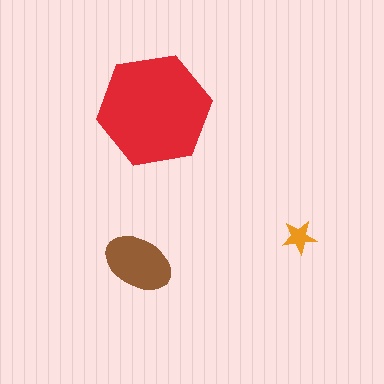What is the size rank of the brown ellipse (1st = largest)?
2nd.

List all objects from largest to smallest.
The red hexagon, the brown ellipse, the orange star.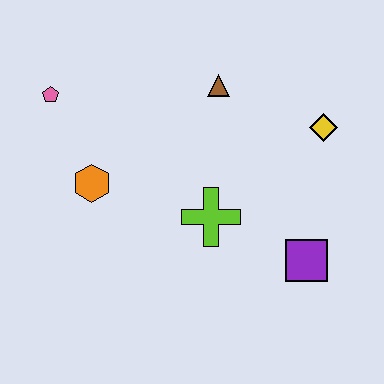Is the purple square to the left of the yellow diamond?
Yes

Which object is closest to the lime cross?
The purple square is closest to the lime cross.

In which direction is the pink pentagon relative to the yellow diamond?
The pink pentagon is to the left of the yellow diamond.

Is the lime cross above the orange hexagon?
No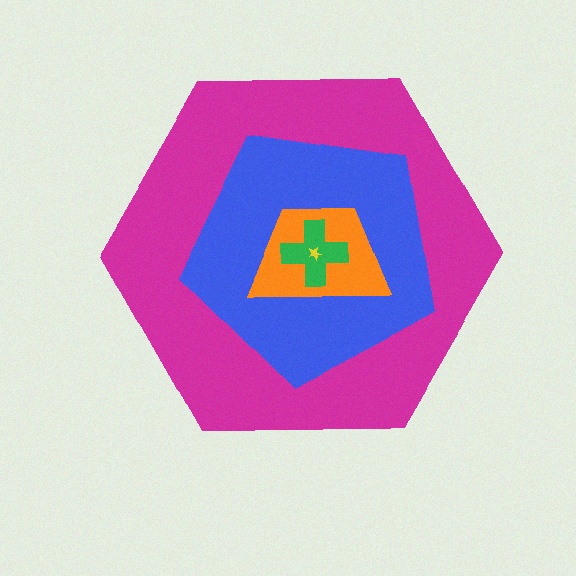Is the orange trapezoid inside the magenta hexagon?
Yes.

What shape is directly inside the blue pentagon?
The orange trapezoid.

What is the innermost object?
The yellow star.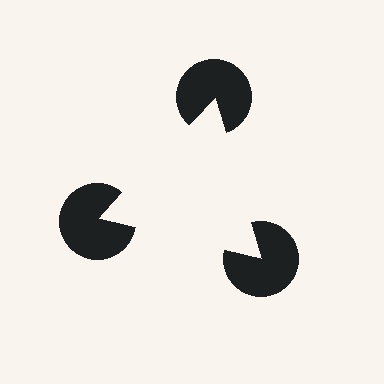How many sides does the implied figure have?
3 sides.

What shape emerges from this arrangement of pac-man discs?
An illusory triangle — its edges are inferred from the aligned wedge cuts in the pac-man discs, not physically drawn.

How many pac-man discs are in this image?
There are 3 — one at each vertex of the illusory triangle.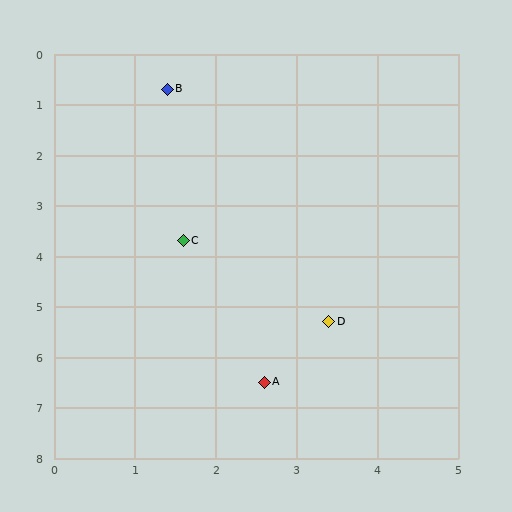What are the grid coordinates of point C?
Point C is at approximately (1.6, 3.7).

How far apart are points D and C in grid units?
Points D and C are about 2.4 grid units apart.